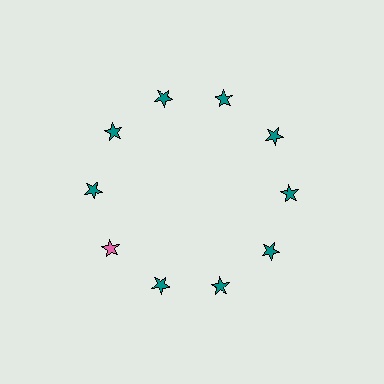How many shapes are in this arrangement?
There are 10 shapes arranged in a ring pattern.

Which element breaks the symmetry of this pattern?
The pink star at roughly the 8 o'clock position breaks the symmetry. All other shapes are teal stars.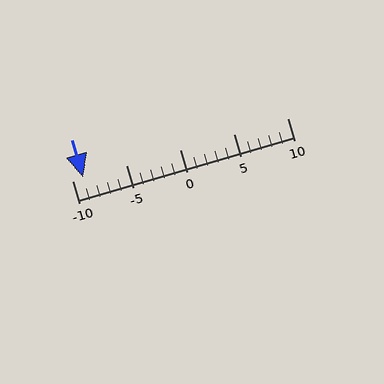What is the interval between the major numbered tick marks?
The major tick marks are spaced 5 units apart.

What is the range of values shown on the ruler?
The ruler shows values from -10 to 10.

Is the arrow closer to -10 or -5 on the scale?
The arrow is closer to -10.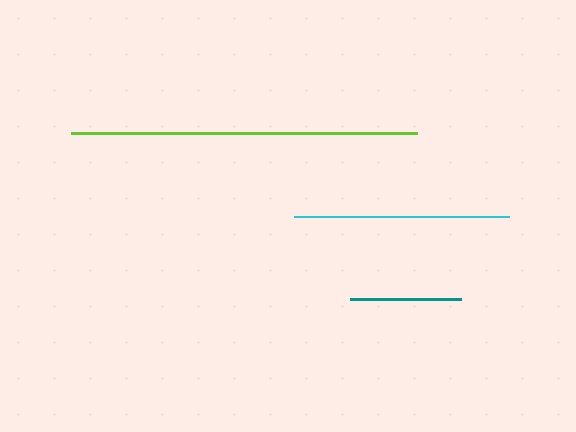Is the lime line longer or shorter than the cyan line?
The lime line is longer than the cyan line.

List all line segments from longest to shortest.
From longest to shortest: lime, cyan, teal.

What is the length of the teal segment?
The teal segment is approximately 111 pixels long.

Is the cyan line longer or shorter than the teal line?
The cyan line is longer than the teal line.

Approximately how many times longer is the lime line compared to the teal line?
The lime line is approximately 3.1 times the length of the teal line.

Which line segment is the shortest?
The teal line is the shortest at approximately 111 pixels.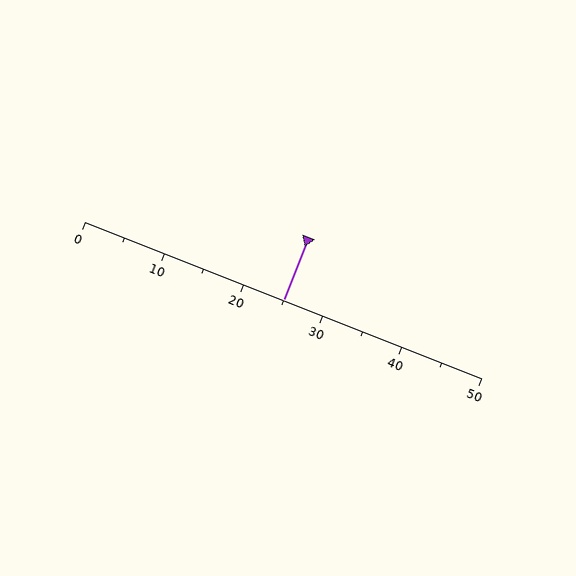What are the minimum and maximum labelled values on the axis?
The axis runs from 0 to 50.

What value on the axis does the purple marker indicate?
The marker indicates approximately 25.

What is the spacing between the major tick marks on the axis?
The major ticks are spaced 10 apart.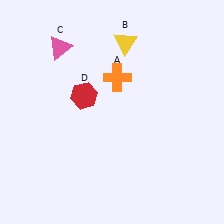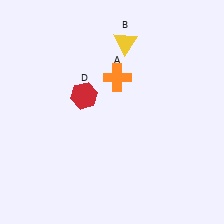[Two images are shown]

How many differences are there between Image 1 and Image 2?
There is 1 difference between the two images.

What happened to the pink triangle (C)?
The pink triangle (C) was removed in Image 2. It was in the top-left area of Image 1.